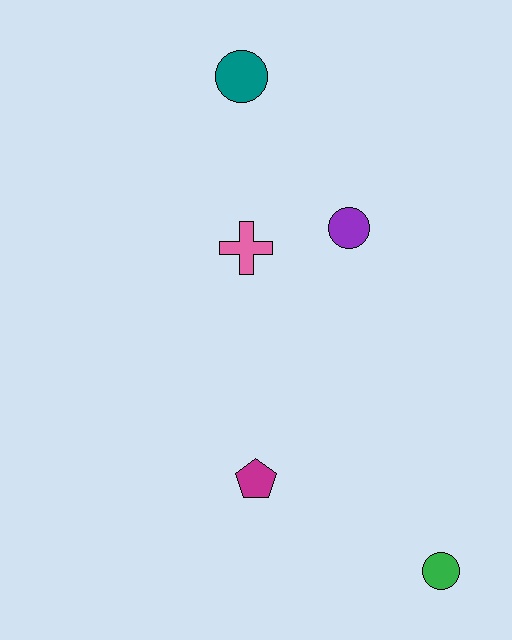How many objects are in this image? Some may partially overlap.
There are 5 objects.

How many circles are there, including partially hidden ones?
There are 3 circles.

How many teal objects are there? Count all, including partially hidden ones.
There is 1 teal object.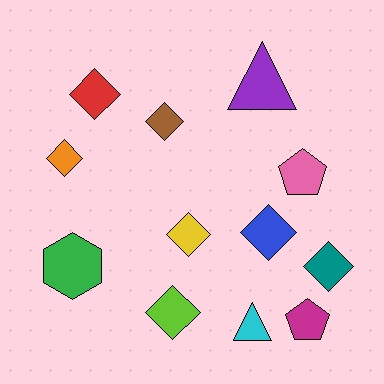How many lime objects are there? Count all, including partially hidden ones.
There is 1 lime object.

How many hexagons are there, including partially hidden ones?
There is 1 hexagon.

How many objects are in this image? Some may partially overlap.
There are 12 objects.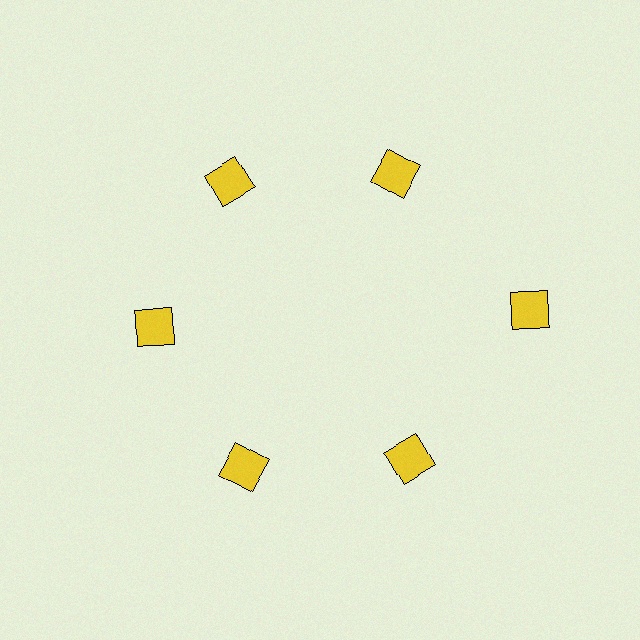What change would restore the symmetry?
The symmetry would be restored by moving it inward, back onto the ring so that all 6 squares sit at equal angles and equal distance from the center.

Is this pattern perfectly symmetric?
No. The 6 yellow squares are arranged in a ring, but one element near the 3 o'clock position is pushed outward from the center, breaking the 6-fold rotational symmetry.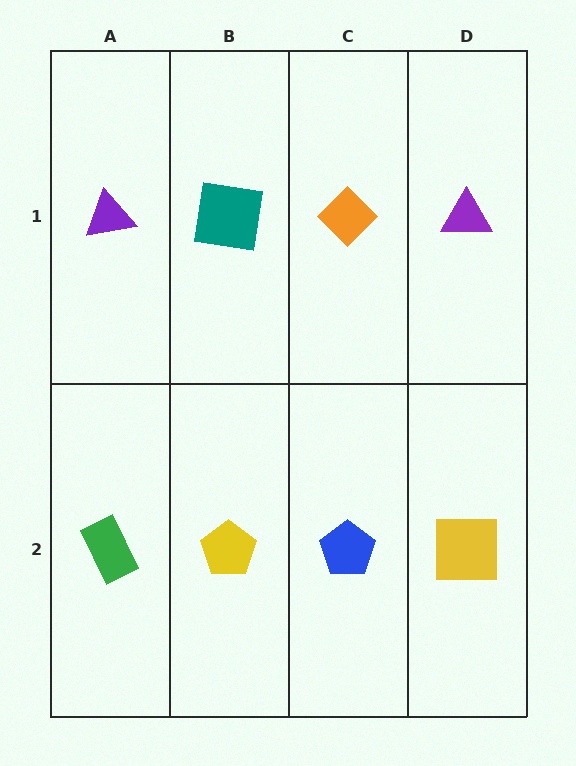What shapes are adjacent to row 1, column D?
A yellow square (row 2, column D), an orange diamond (row 1, column C).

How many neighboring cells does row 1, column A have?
2.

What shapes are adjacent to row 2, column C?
An orange diamond (row 1, column C), a yellow pentagon (row 2, column B), a yellow square (row 2, column D).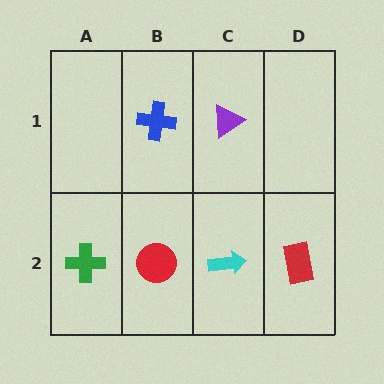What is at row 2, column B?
A red circle.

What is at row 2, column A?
A green cross.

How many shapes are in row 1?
2 shapes.